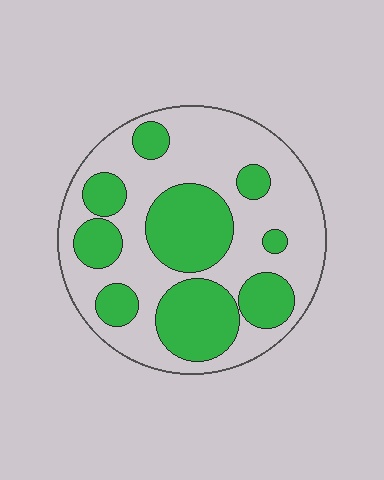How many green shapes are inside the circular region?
9.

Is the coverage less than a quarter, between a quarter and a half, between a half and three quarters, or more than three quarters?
Between a quarter and a half.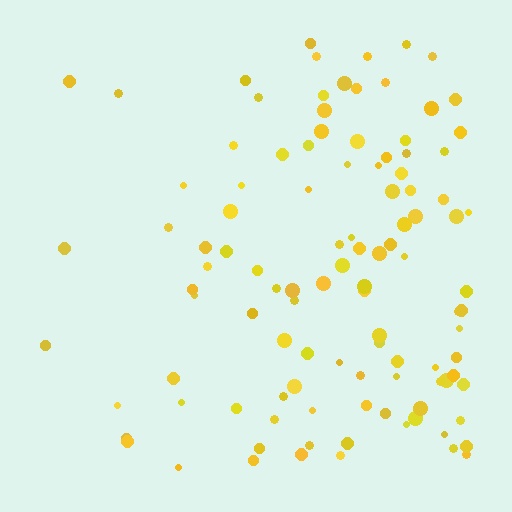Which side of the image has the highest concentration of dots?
The right.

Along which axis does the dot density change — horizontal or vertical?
Horizontal.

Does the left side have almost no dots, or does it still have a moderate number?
Still a moderate number, just noticeably fewer than the right.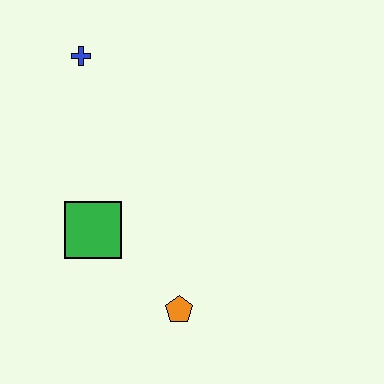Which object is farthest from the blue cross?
The orange pentagon is farthest from the blue cross.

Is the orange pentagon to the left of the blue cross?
No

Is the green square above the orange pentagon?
Yes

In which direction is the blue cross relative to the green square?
The blue cross is above the green square.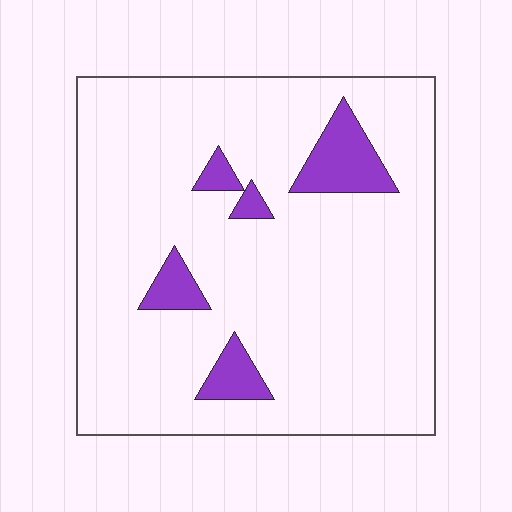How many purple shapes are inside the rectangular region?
5.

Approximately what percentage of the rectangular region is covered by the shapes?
Approximately 10%.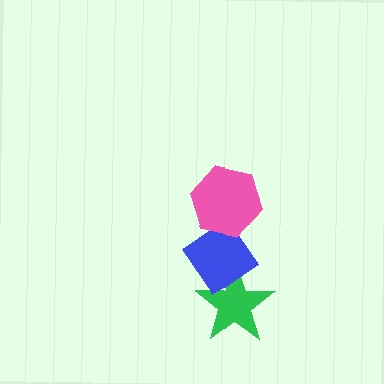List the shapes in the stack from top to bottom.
From top to bottom: the pink hexagon, the blue diamond, the green star.